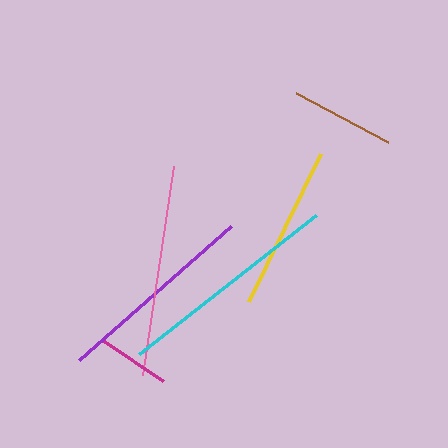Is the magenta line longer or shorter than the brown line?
The brown line is longer than the magenta line.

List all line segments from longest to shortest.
From longest to shortest: cyan, pink, purple, yellow, brown, magenta.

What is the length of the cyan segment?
The cyan segment is approximately 225 pixels long.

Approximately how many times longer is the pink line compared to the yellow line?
The pink line is approximately 1.3 times the length of the yellow line.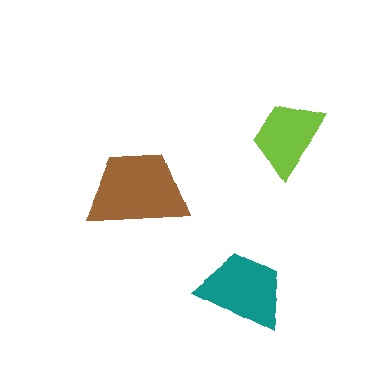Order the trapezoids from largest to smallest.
the brown one, the teal one, the lime one.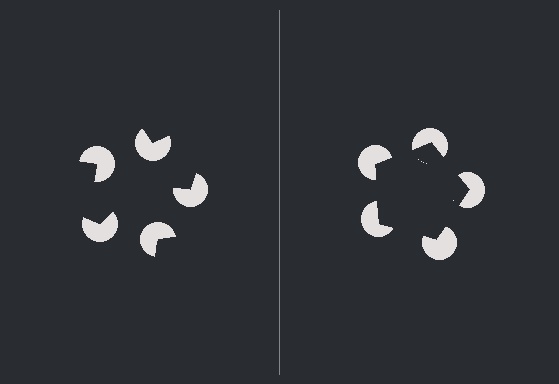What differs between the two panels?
The pac-man discs are positioned identically on both sides; only the wedge orientations differ. On the right they align to a pentagon; on the left they are misaligned.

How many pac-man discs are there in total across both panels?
10 — 5 on each side.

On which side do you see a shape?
An illusory pentagon appears on the right side. On the left side the wedge cuts are rotated, so no coherent shape forms.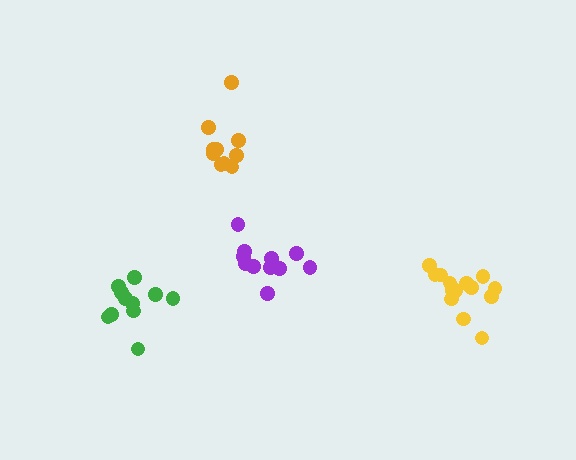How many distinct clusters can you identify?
There are 4 distinct clusters.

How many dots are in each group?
Group 1: 14 dots, Group 2: 12 dots, Group 3: 10 dots, Group 4: 11 dots (47 total).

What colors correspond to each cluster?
The clusters are colored: yellow, green, orange, purple.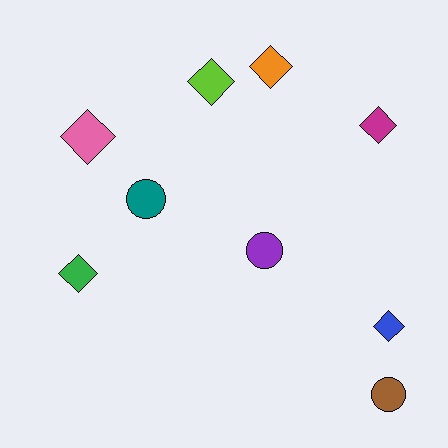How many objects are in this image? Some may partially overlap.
There are 9 objects.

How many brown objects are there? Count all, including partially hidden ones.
There is 1 brown object.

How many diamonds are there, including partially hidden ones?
There are 6 diamonds.